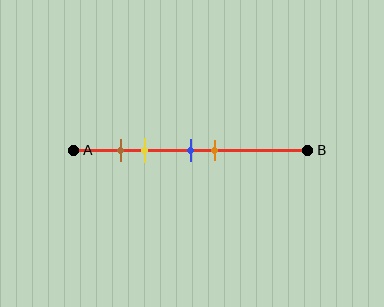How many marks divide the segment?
There are 4 marks dividing the segment.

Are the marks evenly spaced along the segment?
No, the marks are not evenly spaced.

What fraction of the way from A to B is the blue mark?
The blue mark is approximately 50% (0.5) of the way from A to B.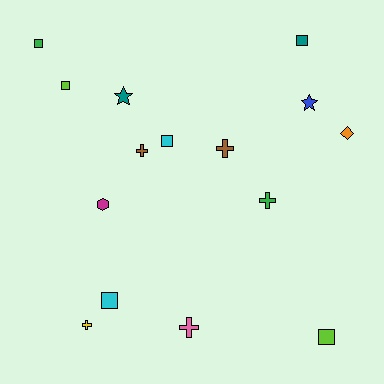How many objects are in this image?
There are 15 objects.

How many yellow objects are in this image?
There is 1 yellow object.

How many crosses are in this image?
There are 5 crosses.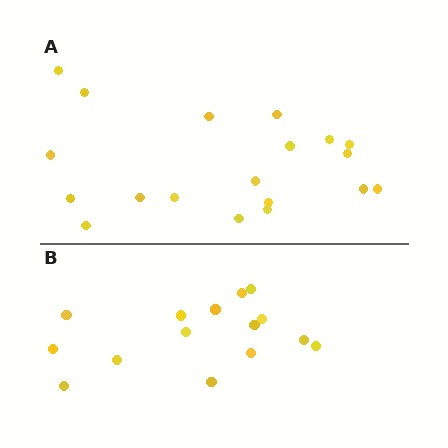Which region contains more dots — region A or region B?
Region A (the top region) has more dots.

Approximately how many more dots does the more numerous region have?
Region A has about 4 more dots than region B.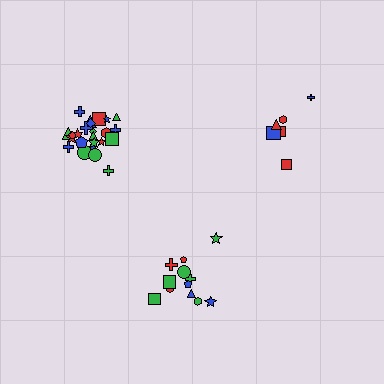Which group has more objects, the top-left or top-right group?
The top-left group.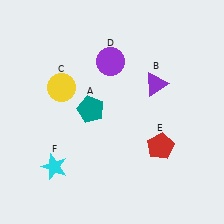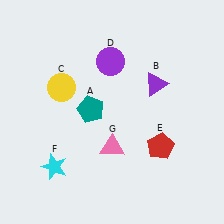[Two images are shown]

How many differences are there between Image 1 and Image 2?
There is 1 difference between the two images.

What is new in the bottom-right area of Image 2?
A pink triangle (G) was added in the bottom-right area of Image 2.